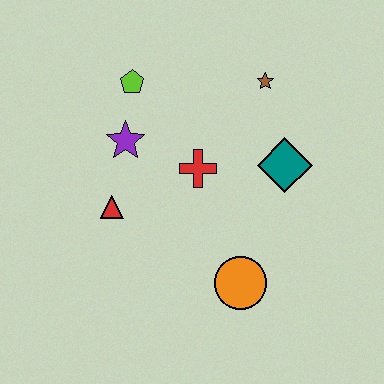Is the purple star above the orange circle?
Yes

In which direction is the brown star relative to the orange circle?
The brown star is above the orange circle.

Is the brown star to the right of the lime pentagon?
Yes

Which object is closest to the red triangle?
The purple star is closest to the red triangle.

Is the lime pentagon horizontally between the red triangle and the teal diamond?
Yes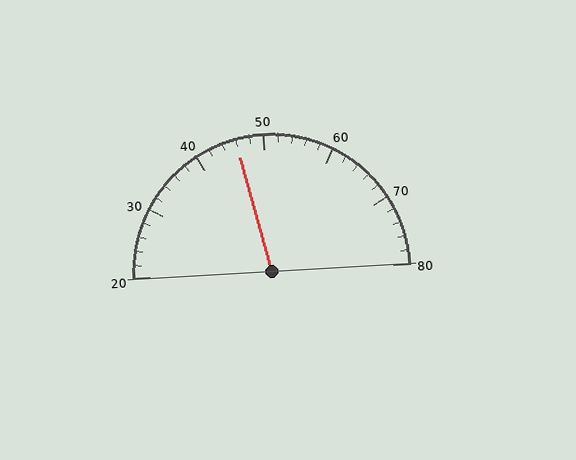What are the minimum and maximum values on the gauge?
The gauge ranges from 20 to 80.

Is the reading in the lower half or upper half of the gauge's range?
The reading is in the lower half of the range (20 to 80).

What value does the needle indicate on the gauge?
The needle indicates approximately 46.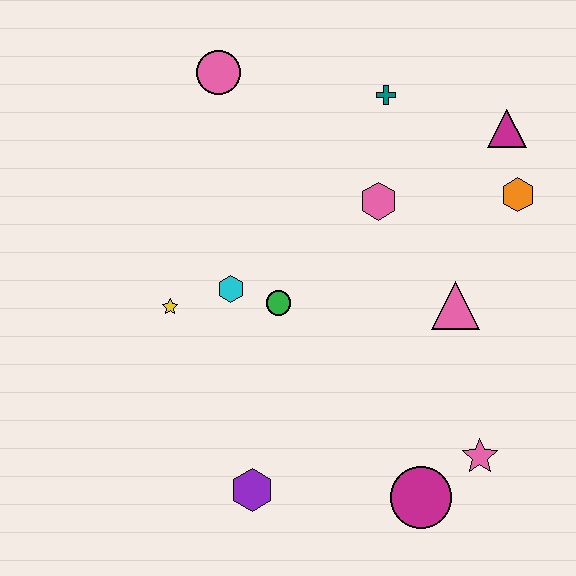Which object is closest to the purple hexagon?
The magenta circle is closest to the purple hexagon.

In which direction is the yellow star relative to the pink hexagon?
The yellow star is to the left of the pink hexagon.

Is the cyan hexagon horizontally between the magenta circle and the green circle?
No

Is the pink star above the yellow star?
No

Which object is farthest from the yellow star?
The magenta triangle is farthest from the yellow star.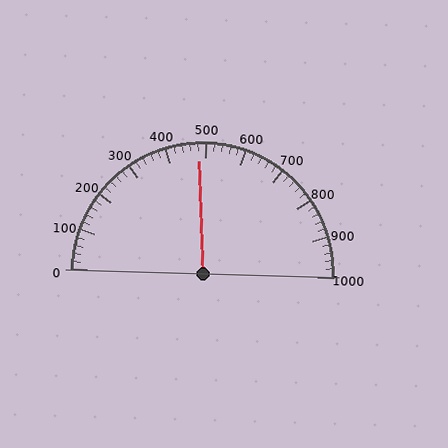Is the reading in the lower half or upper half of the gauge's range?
The reading is in the lower half of the range (0 to 1000).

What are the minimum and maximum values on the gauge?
The gauge ranges from 0 to 1000.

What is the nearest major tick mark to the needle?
The nearest major tick mark is 500.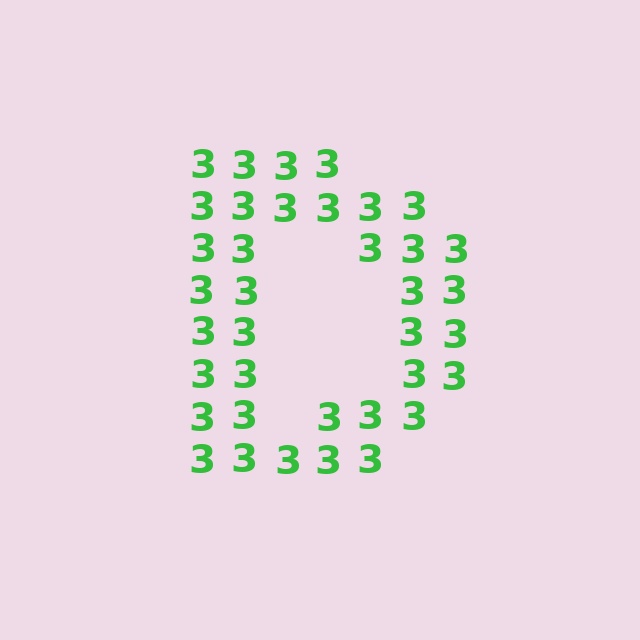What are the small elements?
The small elements are digit 3's.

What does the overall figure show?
The overall figure shows the letter D.